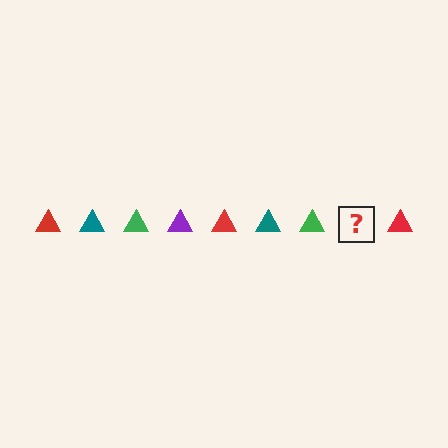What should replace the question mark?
The question mark should be replaced with a purple triangle.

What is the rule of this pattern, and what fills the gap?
The rule is that the pattern cycles through red, teal, green, purple triangles. The gap should be filled with a purple triangle.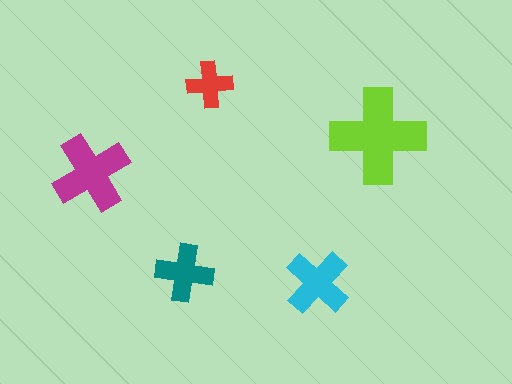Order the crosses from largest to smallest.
the lime one, the magenta one, the cyan one, the teal one, the red one.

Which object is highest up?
The red cross is topmost.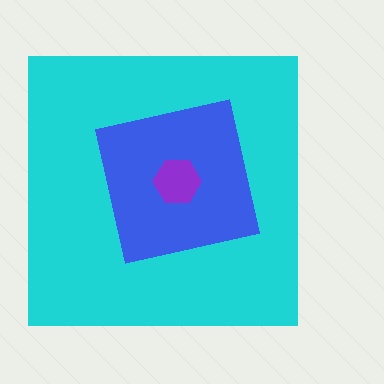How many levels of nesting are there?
3.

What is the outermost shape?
The cyan square.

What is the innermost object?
The purple hexagon.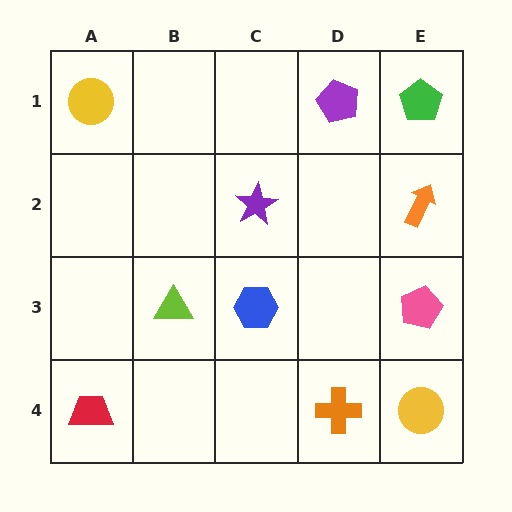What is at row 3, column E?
A pink pentagon.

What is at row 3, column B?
A lime triangle.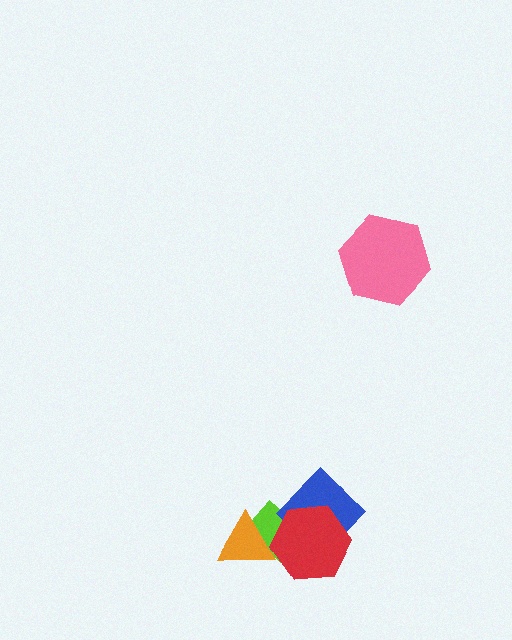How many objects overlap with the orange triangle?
2 objects overlap with the orange triangle.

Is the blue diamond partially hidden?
Yes, it is partially covered by another shape.